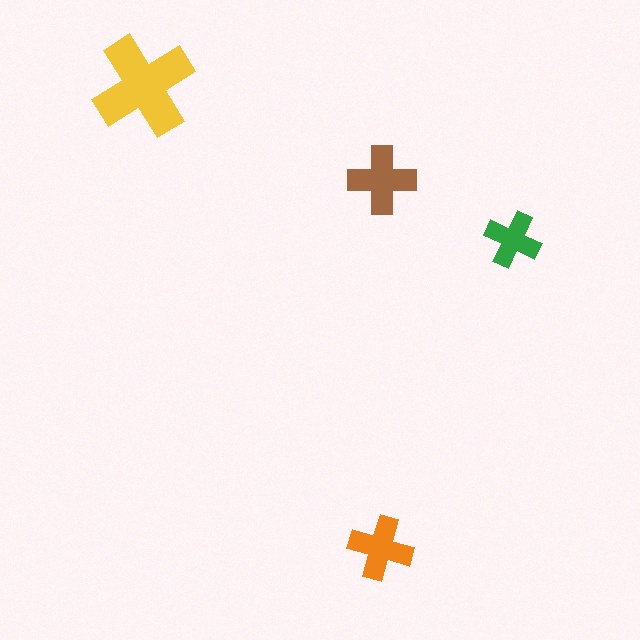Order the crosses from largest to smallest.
the yellow one, the brown one, the orange one, the green one.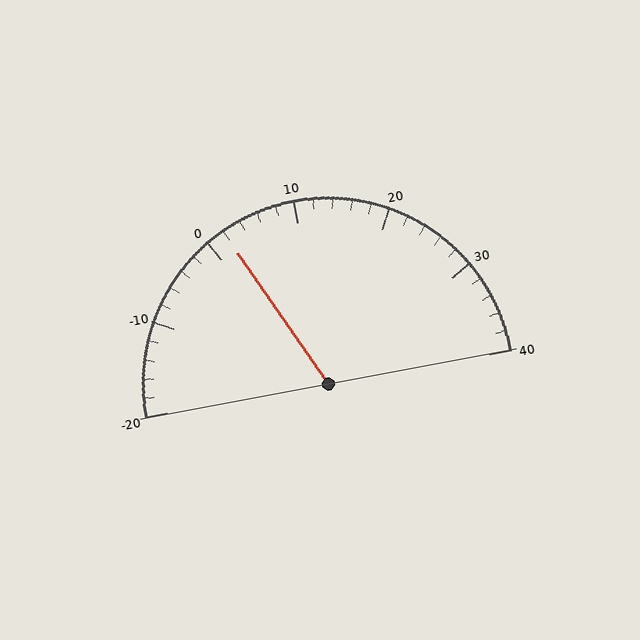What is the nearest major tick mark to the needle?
The nearest major tick mark is 0.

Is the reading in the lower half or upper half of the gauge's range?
The reading is in the lower half of the range (-20 to 40).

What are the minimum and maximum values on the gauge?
The gauge ranges from -20 to 40.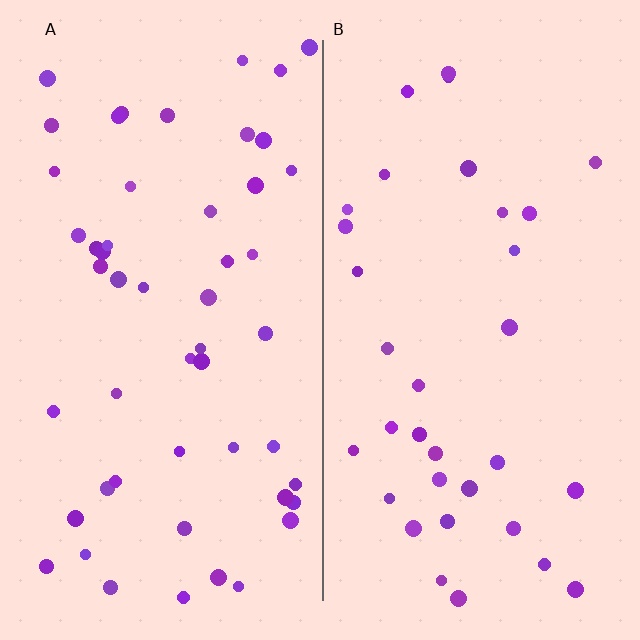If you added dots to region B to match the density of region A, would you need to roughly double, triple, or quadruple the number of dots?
Approximately double.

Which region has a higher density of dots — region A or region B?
A (the left).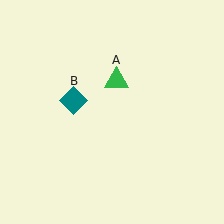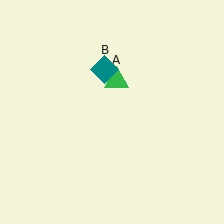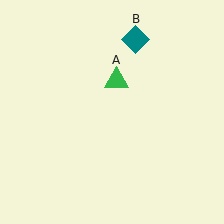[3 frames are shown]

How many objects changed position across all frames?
1 object changed position: teal diamond (object B).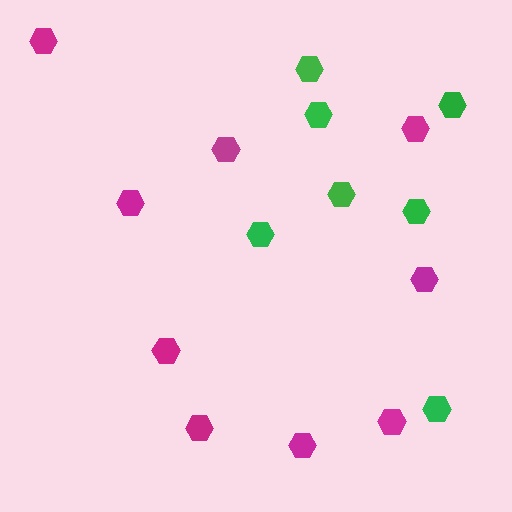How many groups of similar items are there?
There are 2 groups: one group of magenta hexagons (9) and one group of green hexagons (7).